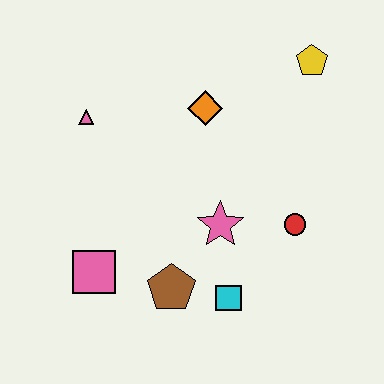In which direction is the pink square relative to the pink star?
The pink square is to the left of the pink star.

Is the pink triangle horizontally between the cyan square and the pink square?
No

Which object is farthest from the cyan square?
The yellow pentagon is farthest from the cyan square.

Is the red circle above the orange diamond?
No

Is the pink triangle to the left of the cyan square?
Yes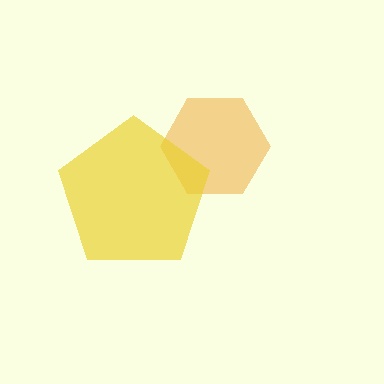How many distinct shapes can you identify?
There are 2 distinct shapes: an orange hexagon, a yellow pentagon.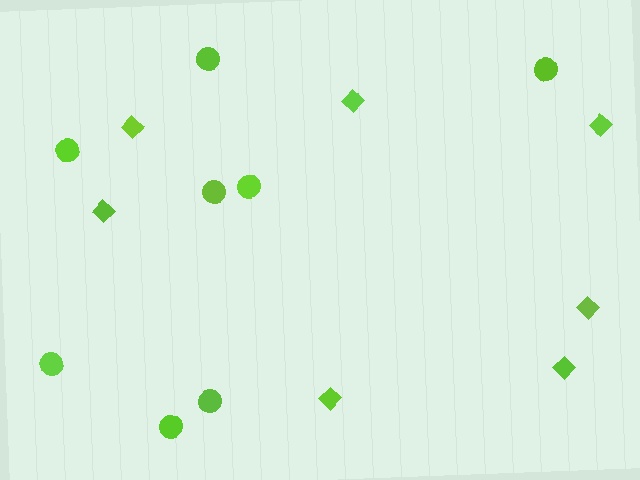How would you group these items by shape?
There are 2 groups: one group of diamonds (7) and one group of circles (8).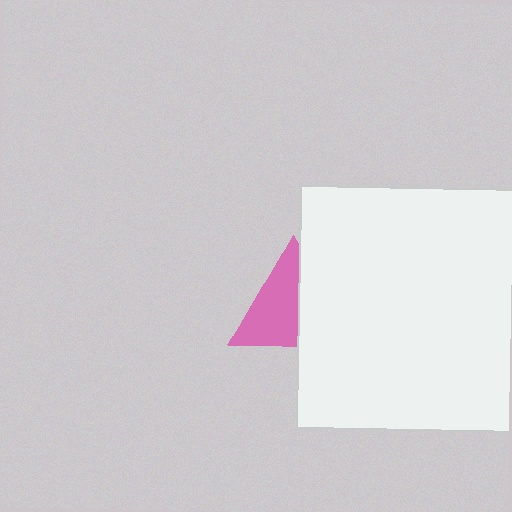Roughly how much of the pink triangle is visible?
About half of it is visible (roughly 58%).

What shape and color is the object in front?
The object in front is a white square.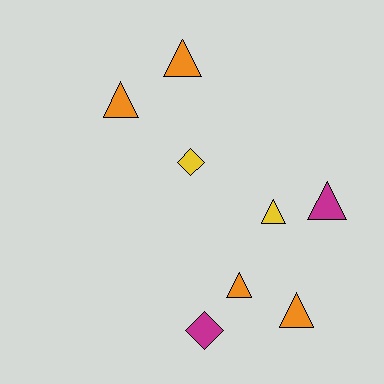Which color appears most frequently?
Orange, with 4 objects.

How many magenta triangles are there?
There is 1 magenta triangle.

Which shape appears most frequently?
Triangle, with 6 objects.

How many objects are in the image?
There are 8 objects.